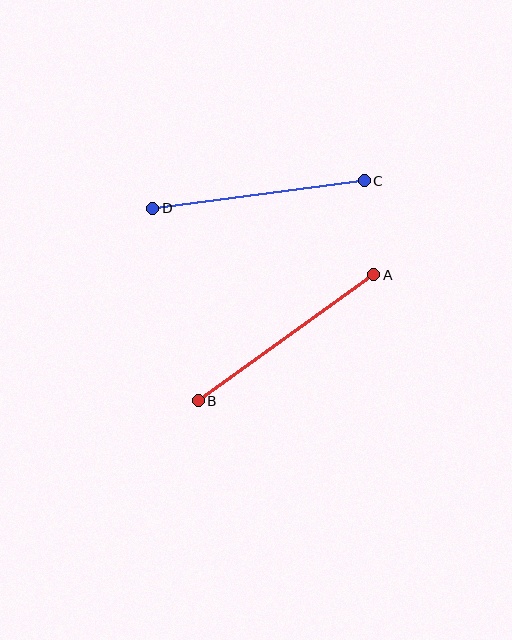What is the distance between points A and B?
The distance is approximately 216 pixels.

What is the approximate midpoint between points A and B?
The midpoint is at approximately (286, 338) pixels.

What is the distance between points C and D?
The distance is approximately 213 pixels.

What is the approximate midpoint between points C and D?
The midpoint is at approximately (259, 195) pixels.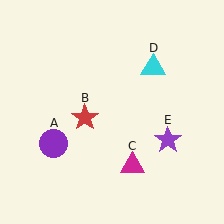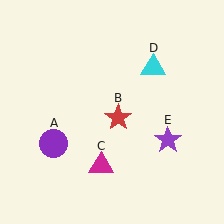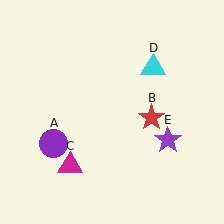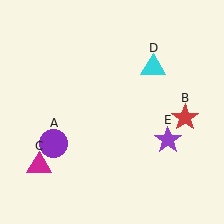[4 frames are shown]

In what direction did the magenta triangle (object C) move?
The magenta triangle (object C) moved left.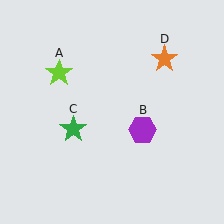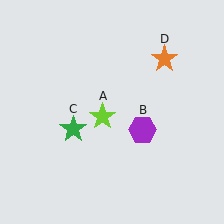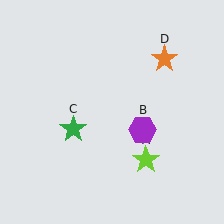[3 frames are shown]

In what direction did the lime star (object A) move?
The lime star (object A) moved down and to the right.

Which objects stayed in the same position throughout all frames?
Purple hexagon (object B) and green star (object C) and orange star (object D) remained stationary.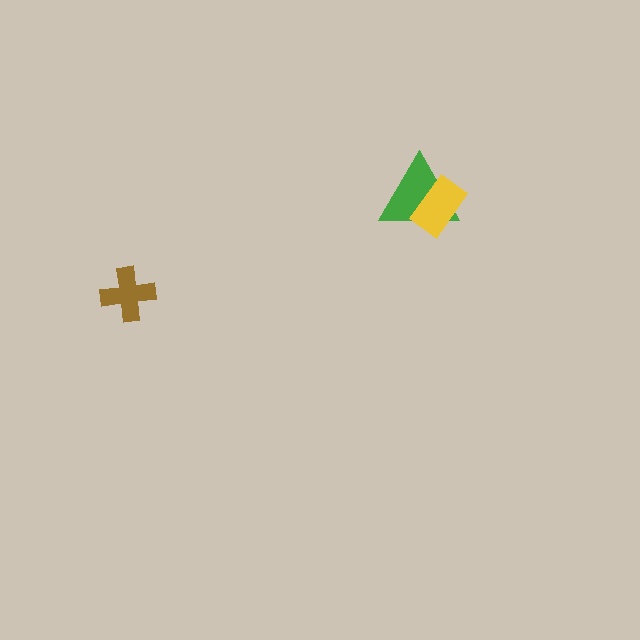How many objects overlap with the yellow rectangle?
1 object overlaps with the yellow rectangle.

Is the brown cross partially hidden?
No, no other shape covers it.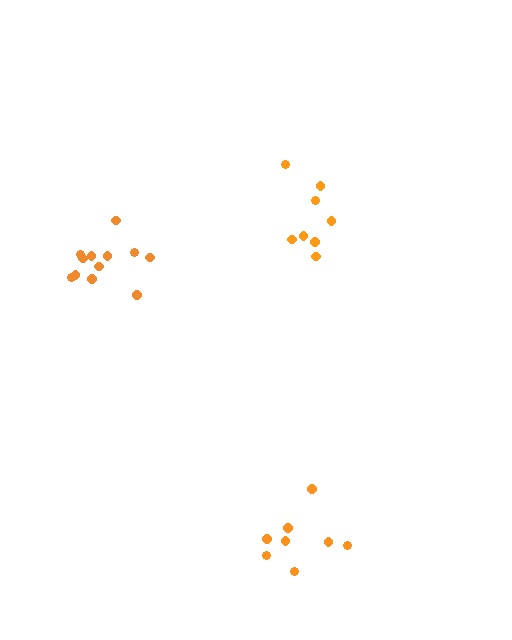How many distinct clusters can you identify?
There are 3 distinct clusters.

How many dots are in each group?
Group 1: 8 dots, Group 2: 8 dots, Group 3: 12 dots (28 total).